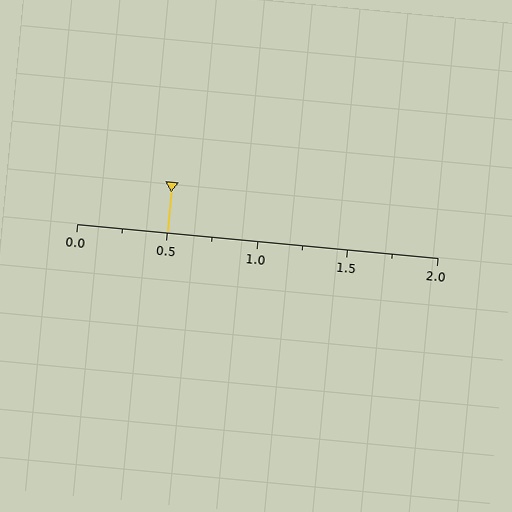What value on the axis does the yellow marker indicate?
The marker indicates approximately 0.5.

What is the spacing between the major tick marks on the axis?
The major ticks are spaced 0.5 apart.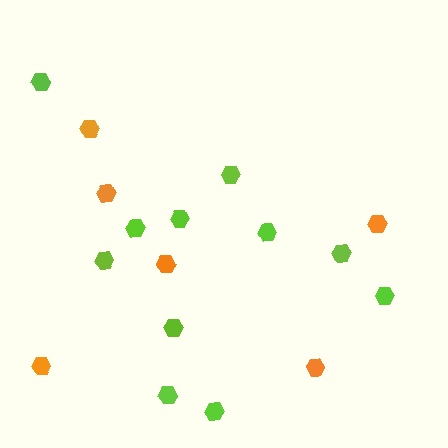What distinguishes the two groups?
There are 2 groups: one group of orange hexagons (6) and one group of lime hexagons (11).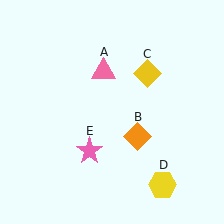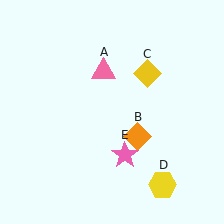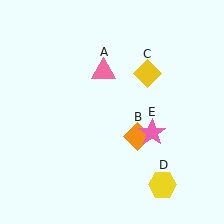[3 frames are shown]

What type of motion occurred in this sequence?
The pink star (object E) rotated counterclockwise around the center of the scene.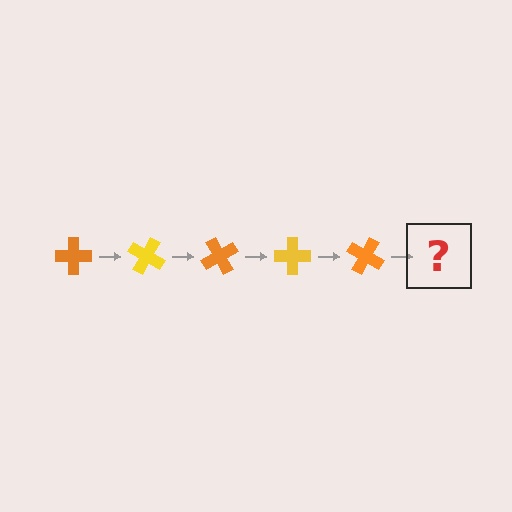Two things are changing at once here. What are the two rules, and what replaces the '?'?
The two rules are that it rotates 30 degrees each step and the color cycles through orange and yellow. The '?' should be a yellow cross, rotated 150 degrees from the start.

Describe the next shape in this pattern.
It should be a yellow cross, rotated 150 degrees from the start.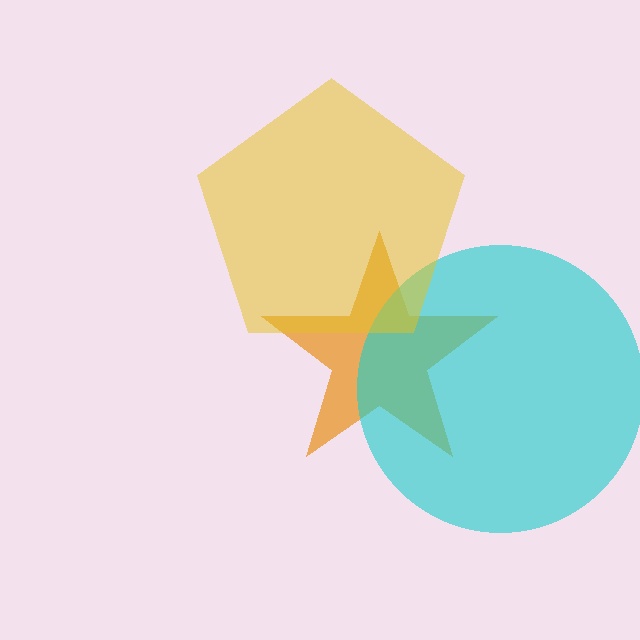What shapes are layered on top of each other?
The layered shapes are: an orange star, a cyan circle, a yellow pentagon.